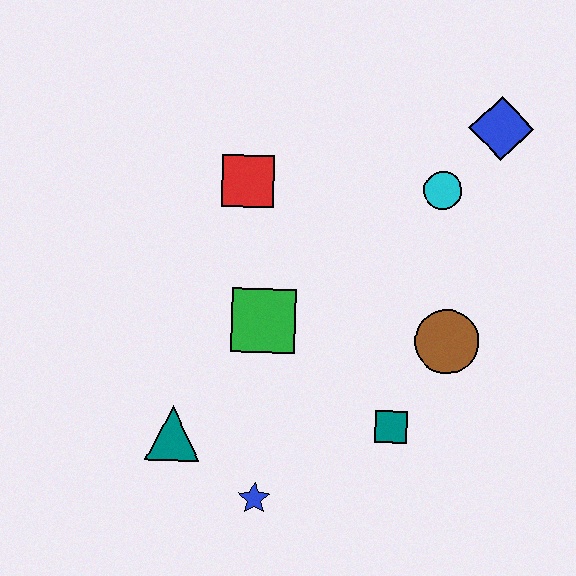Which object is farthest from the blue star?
The blue diamond is farthest from the blue star.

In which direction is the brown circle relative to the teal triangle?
The brown circle is to the right of the teal triangle.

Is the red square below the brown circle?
No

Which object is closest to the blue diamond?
The cyan circle is closest to the blue diamond.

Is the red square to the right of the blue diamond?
No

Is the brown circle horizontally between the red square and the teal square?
No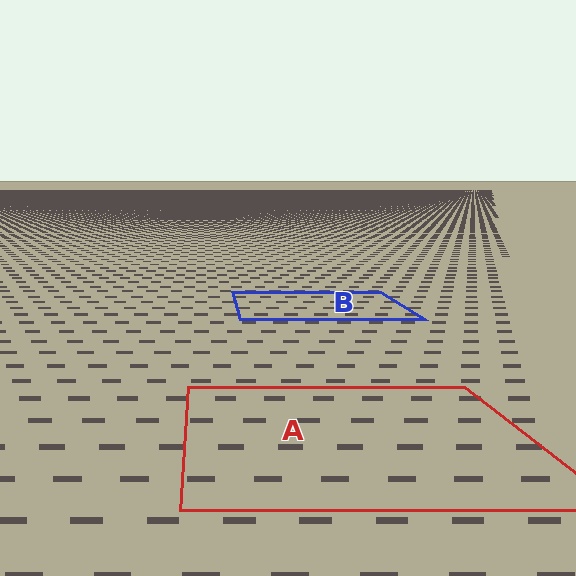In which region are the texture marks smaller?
The texture marks are smaller in region B, because it is farther away.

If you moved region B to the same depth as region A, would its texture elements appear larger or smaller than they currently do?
They would appear larger. At a closer depth, the same texture elements are projected at a bigger on-screen size.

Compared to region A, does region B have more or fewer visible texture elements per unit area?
Region B has more texture elements per unit area — they are packed more densely because it is farther away.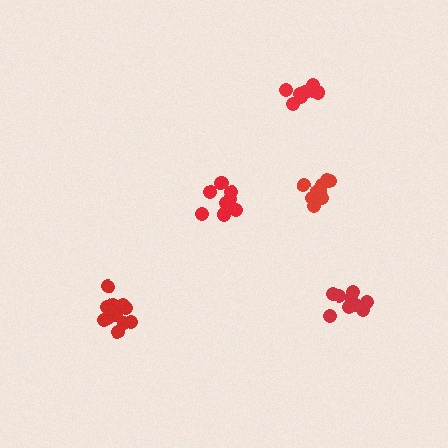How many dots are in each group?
Group 1: 9 dots, Group 2: 12 dots, Group 3: 8 dots, Group 4: 10 dots, Group 5: 9 dots (48 total).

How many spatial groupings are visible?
There are 5 spatial groupings.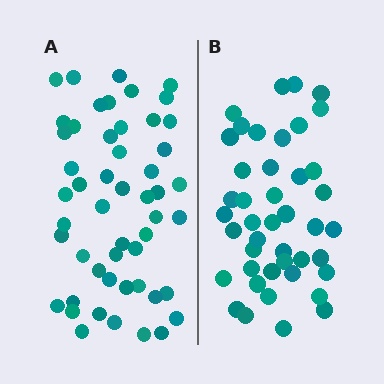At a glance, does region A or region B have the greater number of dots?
Region A (the left region) has more dots.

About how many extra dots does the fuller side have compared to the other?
Region A has roughly 8 or so more dots than region B.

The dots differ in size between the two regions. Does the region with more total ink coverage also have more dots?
No. Region B has more total ink coverage because its dots are larger, but region A actually contains more individual dots. Total area can be misleading — the number of items is what matters here.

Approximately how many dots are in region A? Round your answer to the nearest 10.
About 50 dots. (The exact count is 51, which rounds to 50.)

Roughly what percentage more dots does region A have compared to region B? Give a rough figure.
About 20% more.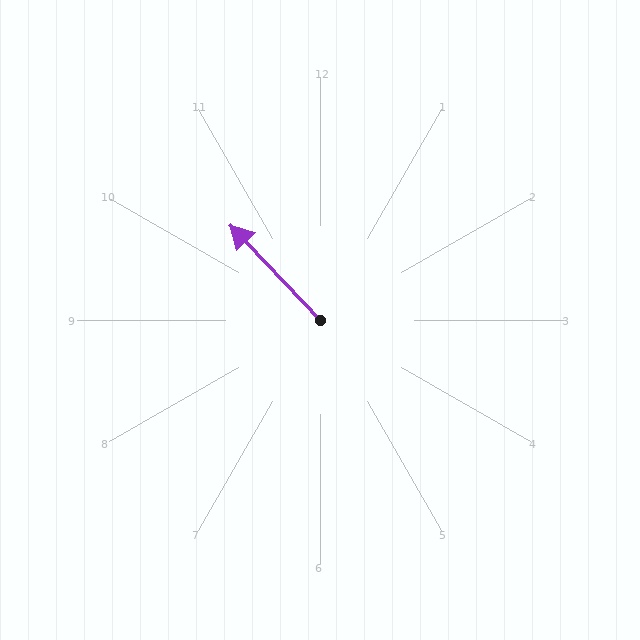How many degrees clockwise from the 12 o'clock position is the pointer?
Approximately 317 degrees.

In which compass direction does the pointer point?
Northwest.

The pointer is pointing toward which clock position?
Roughly 11 o'clock.